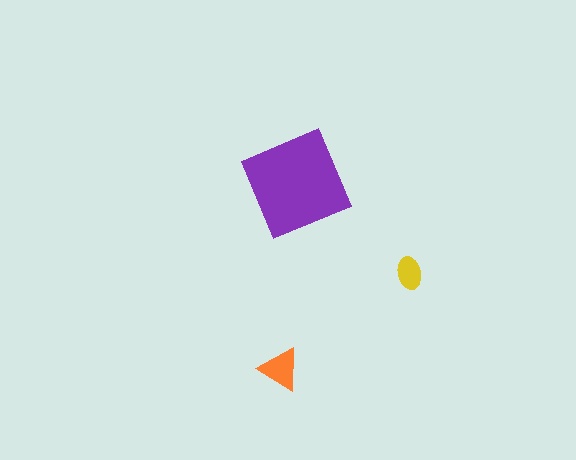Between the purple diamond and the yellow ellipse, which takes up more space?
The purple diamond.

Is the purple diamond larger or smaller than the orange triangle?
Larger.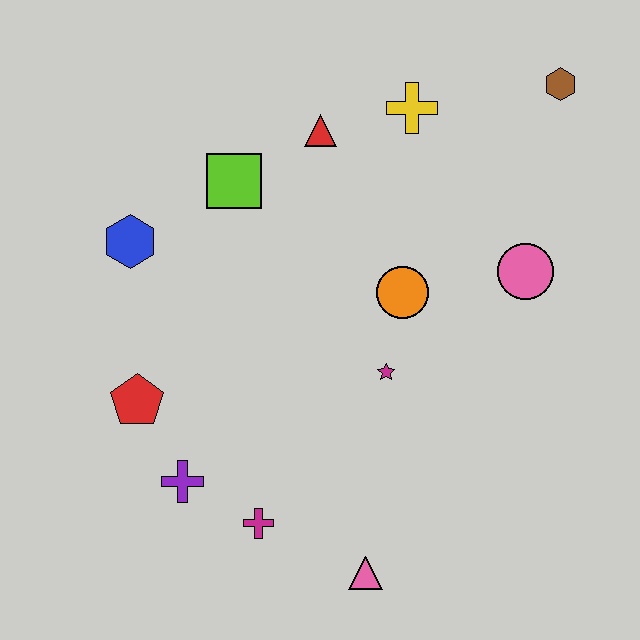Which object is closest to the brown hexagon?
The yellow cross is closest to the brown hexagon.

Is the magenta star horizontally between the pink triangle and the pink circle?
Yes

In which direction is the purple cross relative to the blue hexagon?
The purple cross is below the blue hexagon.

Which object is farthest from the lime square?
The pink triangle is farthest from the lime square.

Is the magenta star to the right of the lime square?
Yes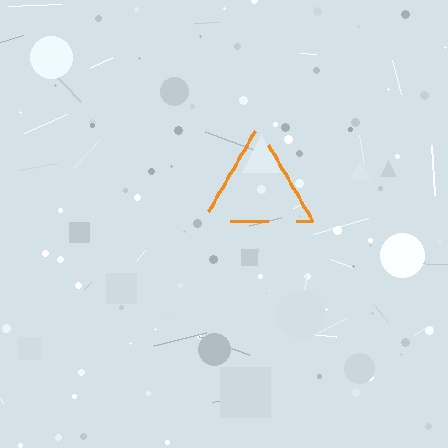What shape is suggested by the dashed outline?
The dashed outline suggests a triangle.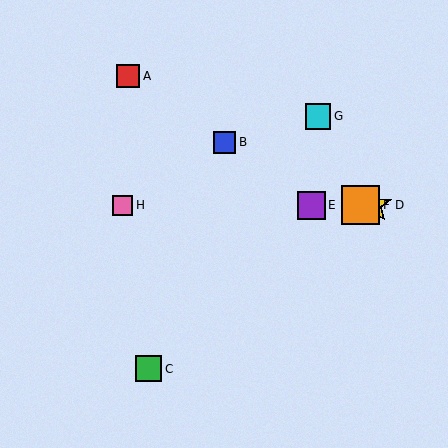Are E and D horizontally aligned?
Yes, both are at y≈205.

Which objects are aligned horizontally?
Objects D, E, F, H are aligned horizontally.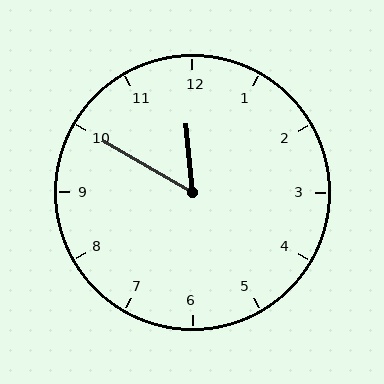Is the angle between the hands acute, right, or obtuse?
It is acute.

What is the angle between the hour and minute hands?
Approximately 55 degrees.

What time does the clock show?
11:50.